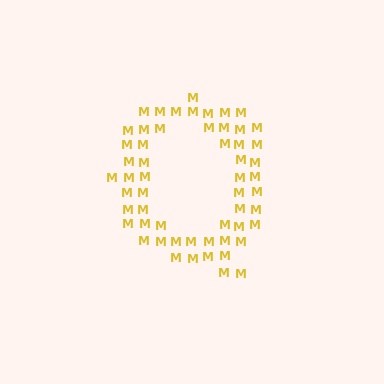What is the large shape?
The large shape is the letter Q.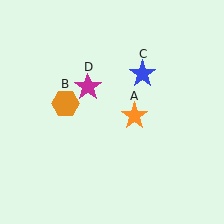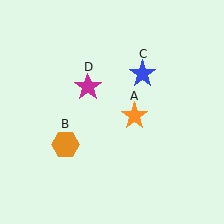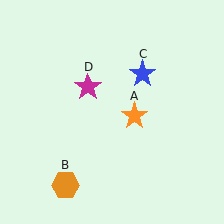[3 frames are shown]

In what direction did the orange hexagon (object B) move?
The orange hexagon (object B) moved down.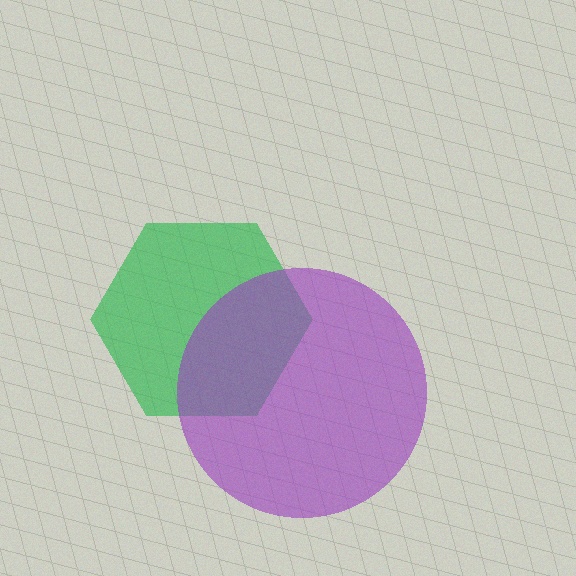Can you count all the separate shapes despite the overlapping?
Yes, there are 2 separate shapes.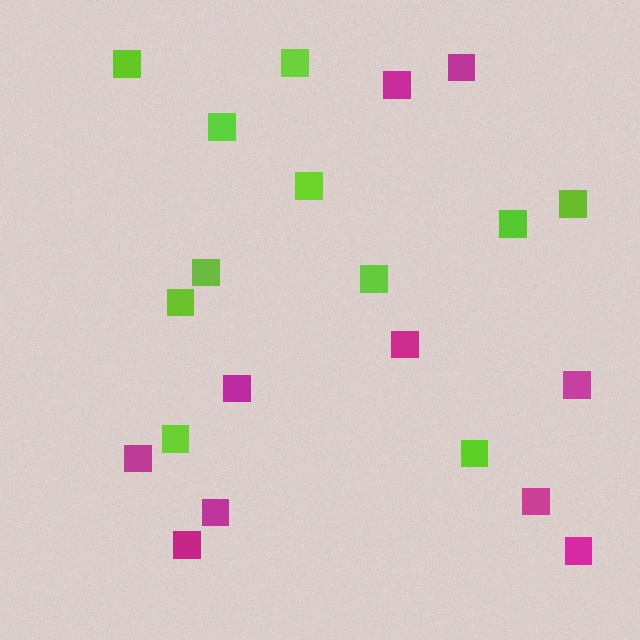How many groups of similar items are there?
There are 2 groups: one group of magenta squares (10) and one group of lime squares (11).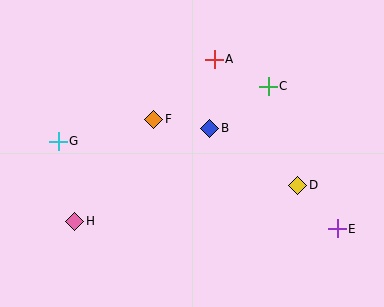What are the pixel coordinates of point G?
Point G is at (58, 141).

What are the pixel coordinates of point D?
Point D is at (298, 185).